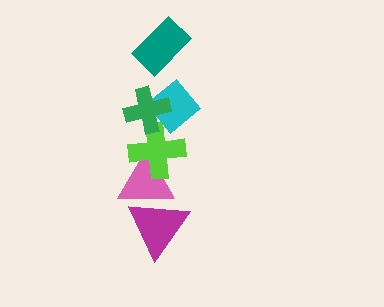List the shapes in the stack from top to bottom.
From top to bottom: the teal rectangle, the green cross, the cyan diamond, the lime cross, the pink triangle, the magenta triangle.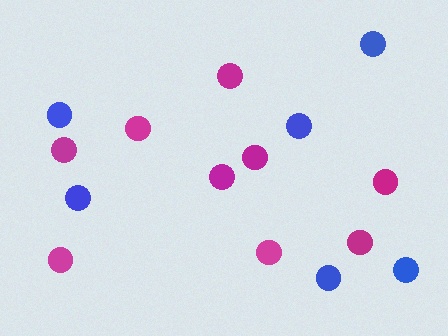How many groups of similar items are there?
There are 2 groups: one group of magenta circles (9) and one group of blue circles (6).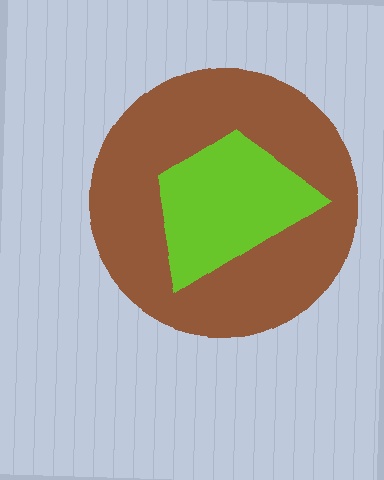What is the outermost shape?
The brown circle.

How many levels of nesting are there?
2.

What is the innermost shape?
The lime trapezoid.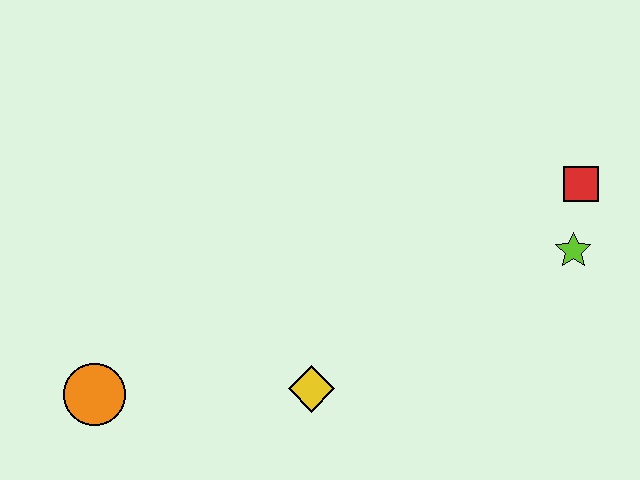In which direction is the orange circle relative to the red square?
The orange circle is to the left of the red square.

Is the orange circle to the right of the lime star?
No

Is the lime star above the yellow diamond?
Yes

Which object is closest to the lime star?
The red square is closest to the lime star.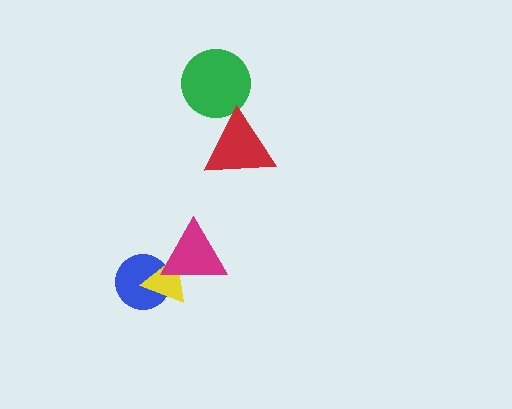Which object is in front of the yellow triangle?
The magenta triangle is in front of the yellow triangle.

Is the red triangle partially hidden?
No, no other shape covers it.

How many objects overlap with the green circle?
1 object overlaps with the green circle.